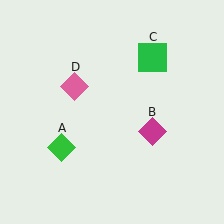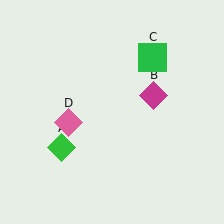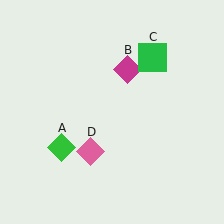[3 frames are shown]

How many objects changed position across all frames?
2 objects changed position: magenta diamond (object B), pink diamond (object D).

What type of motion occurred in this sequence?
The magenta diamond (object B), pink diamond (object D) rotated counterclockwise around the center of the scene.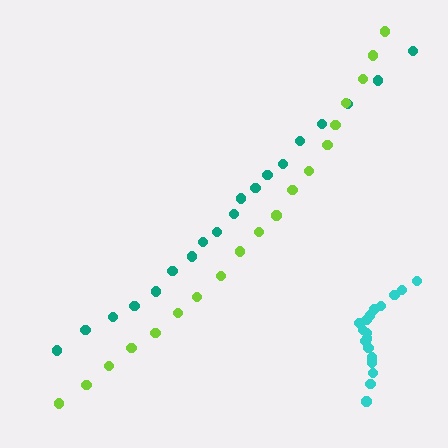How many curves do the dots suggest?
There are 3 distinct paths.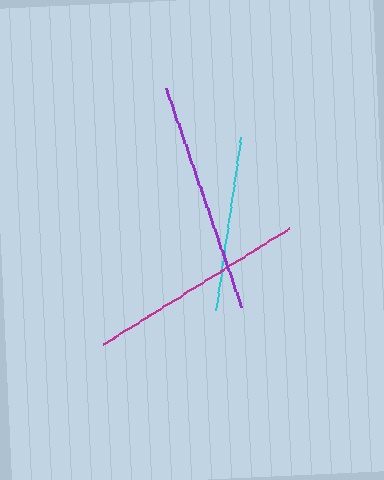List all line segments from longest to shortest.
From longest to shortest: purple, magenta, cyan.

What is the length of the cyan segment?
The cyan segment is approximately 175 pixels long.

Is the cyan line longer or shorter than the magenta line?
The magenta line is longer than the cyan line.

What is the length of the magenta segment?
The magenta segment is approximately 218 pixels long.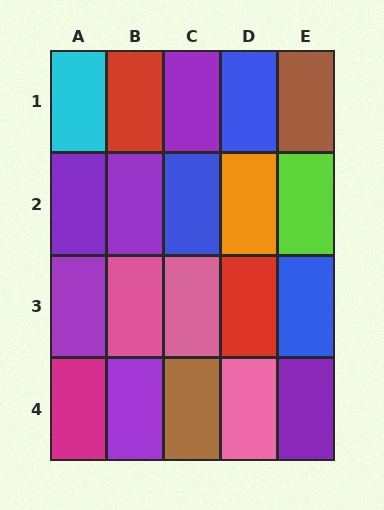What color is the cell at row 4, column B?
Purple.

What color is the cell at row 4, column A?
Magenta.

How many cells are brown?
2 cells are brown.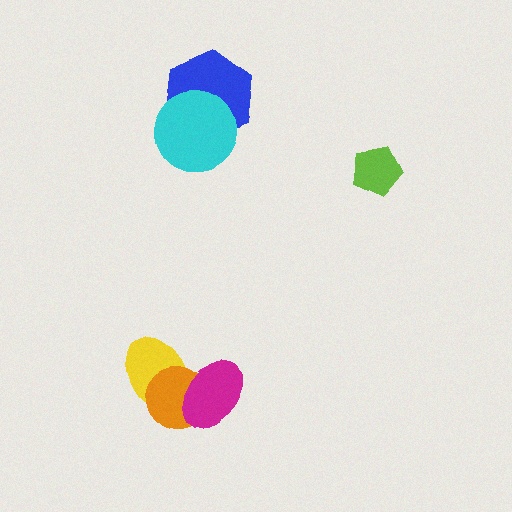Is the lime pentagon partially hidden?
No, no other shape covers it.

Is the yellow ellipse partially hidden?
Yes, it is partially covered by another shape.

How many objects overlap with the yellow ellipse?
2 objects overlap with the yellow ellipse.